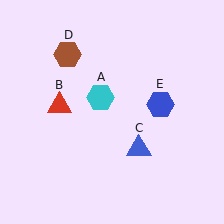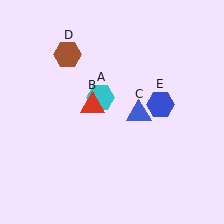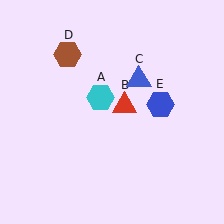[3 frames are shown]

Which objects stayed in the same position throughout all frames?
Cyan hexagon (object A) and brown hexagon (object D) and blue hexagon (object E) remained stationary.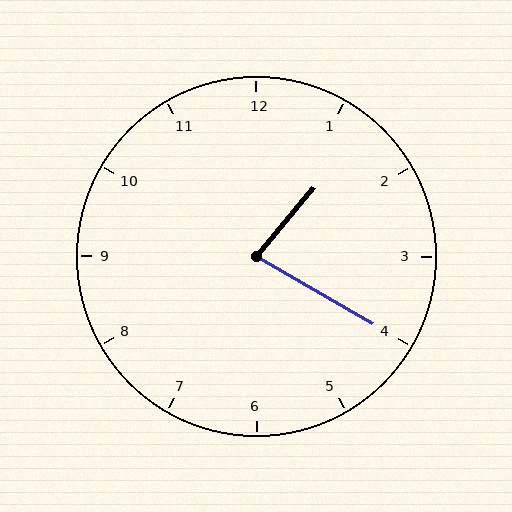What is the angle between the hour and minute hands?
Approximately 80 degrees.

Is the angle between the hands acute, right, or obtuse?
It is acute.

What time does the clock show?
1:20.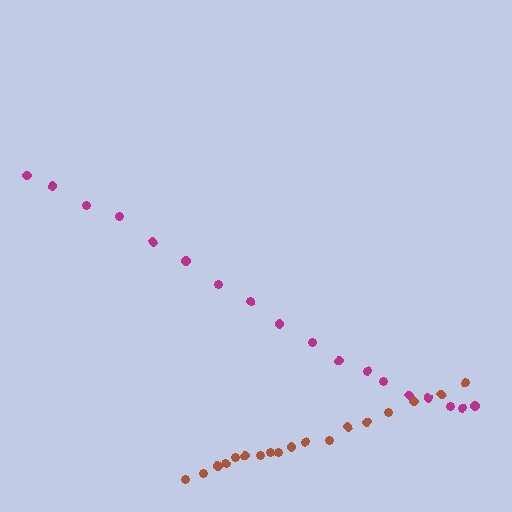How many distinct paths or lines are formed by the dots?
There are 2 distinct paths.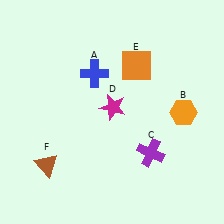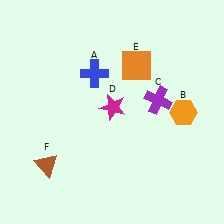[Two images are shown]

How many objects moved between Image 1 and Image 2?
1 object moved between the two images.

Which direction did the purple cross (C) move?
The purple cross (C) moved up.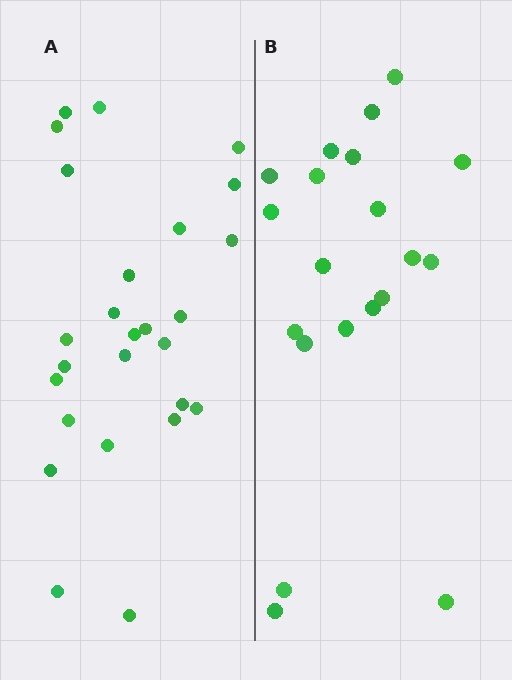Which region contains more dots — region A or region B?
Region A (the left region) has more dots.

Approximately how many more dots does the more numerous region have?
Region A has about 6 more dots than region B.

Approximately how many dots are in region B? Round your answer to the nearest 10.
About 20 dots.